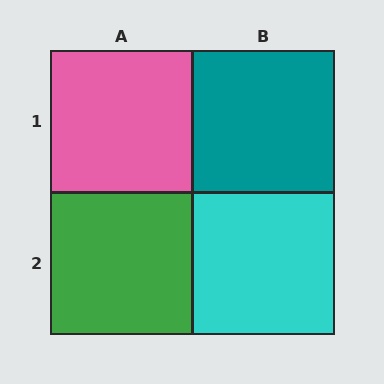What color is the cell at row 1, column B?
Teal.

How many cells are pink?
1 cell is pink.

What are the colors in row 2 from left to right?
Green, cyan.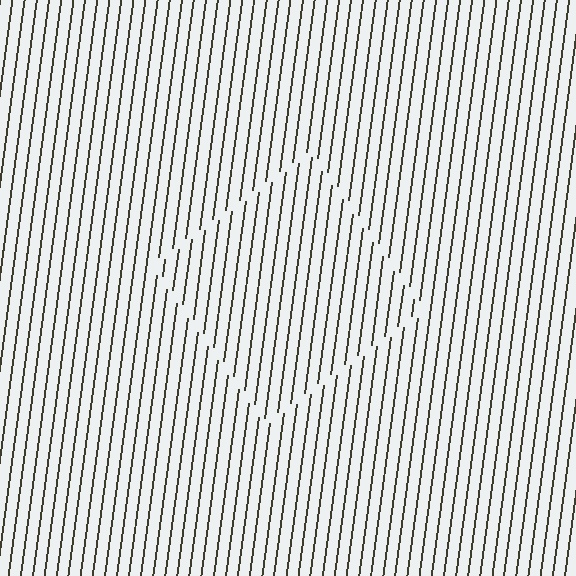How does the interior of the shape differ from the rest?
The interior of the shape contains the same grating, shifted by half a period — the contour is defined by the phase discontinuity where line-ends from the inner and outer gratings abut.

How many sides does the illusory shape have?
4 sides — the line-ends trace a square.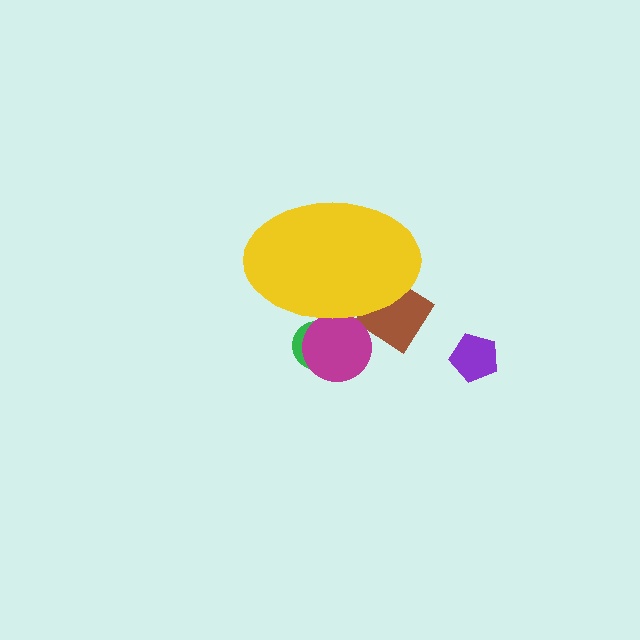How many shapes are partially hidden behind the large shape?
3 shapes are partially hidden.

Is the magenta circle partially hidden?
Yes, the magenta circle is partially hidden behind the yellow ellipse.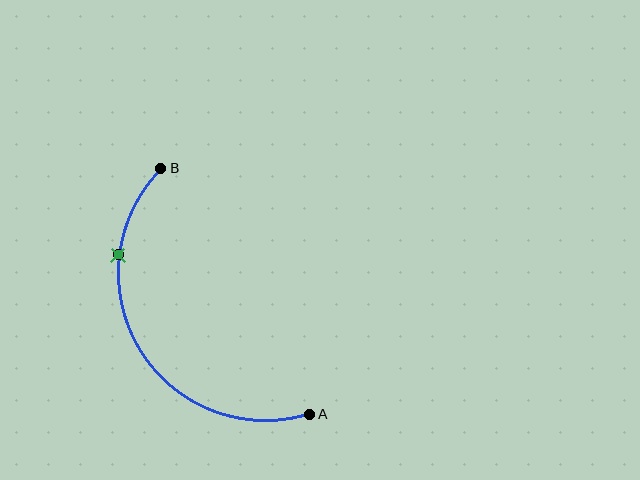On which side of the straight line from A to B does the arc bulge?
The arc bulges to the left of the straight line connecting A and B.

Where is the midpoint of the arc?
The arc midpoint is the point on the curve farthest from the straight line joining A and B. It sits to the left of that line.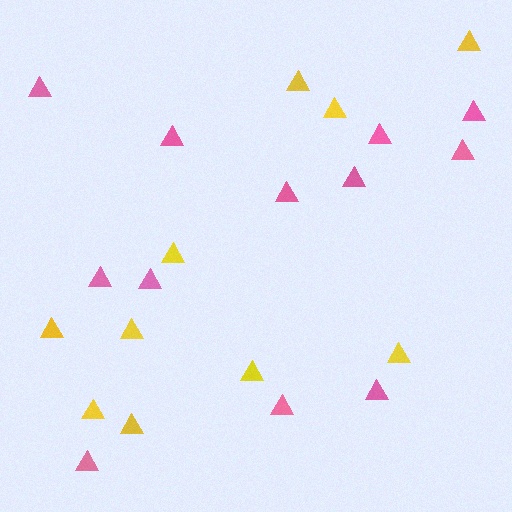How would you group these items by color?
There are 2 groups: one group of pink triangles (12) and one group of yellow triangles (10).